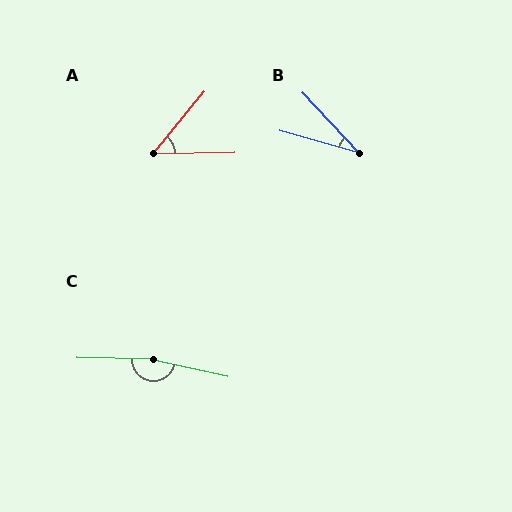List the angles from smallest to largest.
B (31°), A (49°), C (169°).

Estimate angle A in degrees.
Approximately 49 degrees.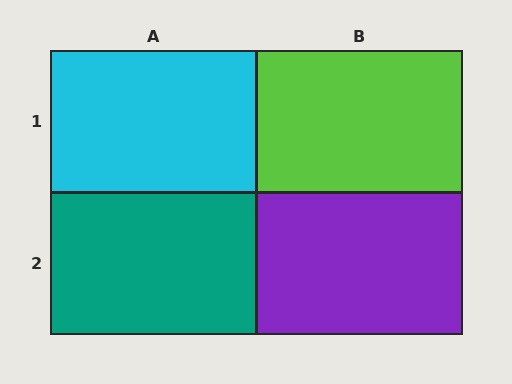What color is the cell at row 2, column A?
Teal.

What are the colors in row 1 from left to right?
Cyan, lime.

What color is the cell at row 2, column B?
Purple.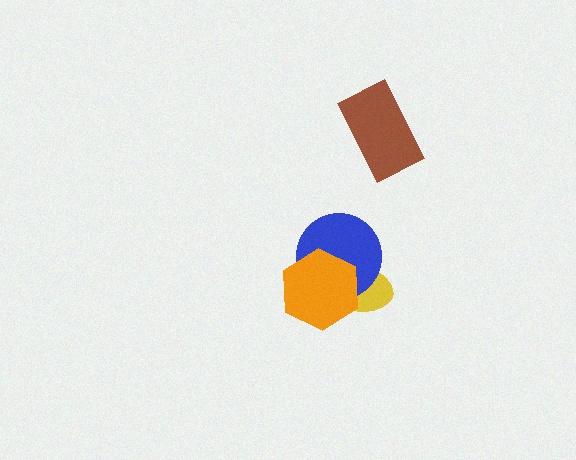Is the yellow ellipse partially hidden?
Yes, it is partially covered by another shape.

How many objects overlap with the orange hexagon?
2 objects overlap with the orange hexagon.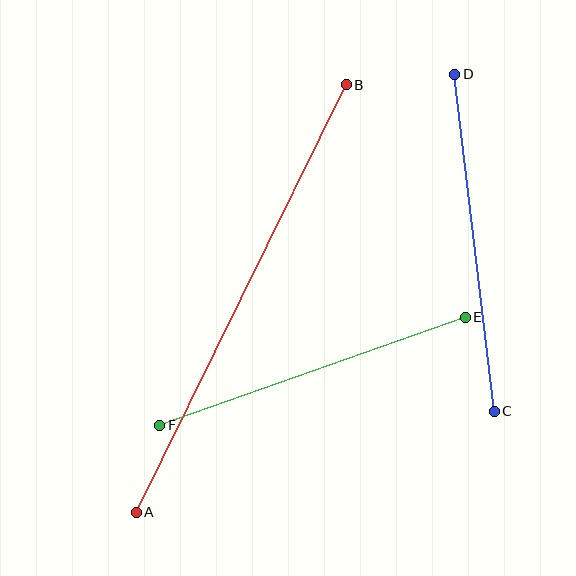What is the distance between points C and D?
The distance is approximately 339 pixels.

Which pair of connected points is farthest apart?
Points A and B are farthest apart.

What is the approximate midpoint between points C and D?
The midpoint is at approximately (475, 243) pixels.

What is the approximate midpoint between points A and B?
The midpoint is at approximately (241, 298) pixels.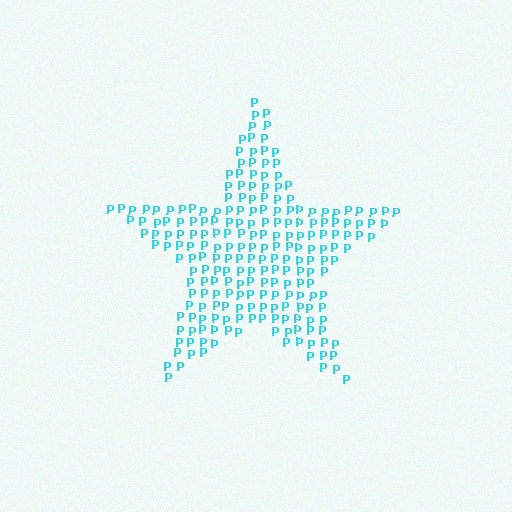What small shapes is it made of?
It is made of small letter P's.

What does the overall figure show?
The overall figure shows a star.